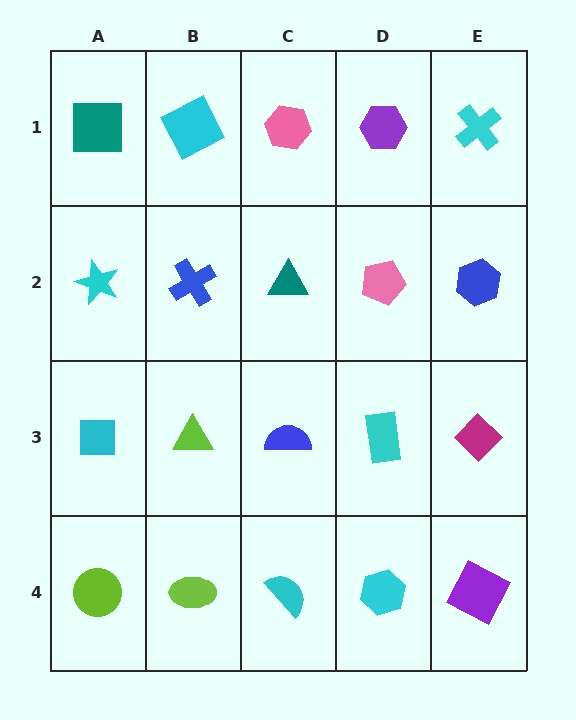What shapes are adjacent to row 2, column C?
A pink hexagon (row 1, column C), a blue semicircle (row 3, column C), a blue cross (row 2, column B), a pink pentagon (row 2, column D).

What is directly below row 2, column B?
A lime triangle.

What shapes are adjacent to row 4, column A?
A cyan square (row 3, column A), a lime ellipse (row 4, column B).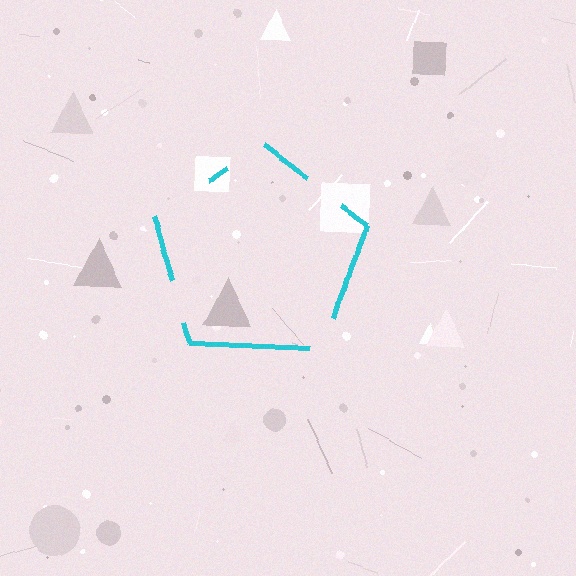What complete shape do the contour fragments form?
The contour fragments form a pentagon.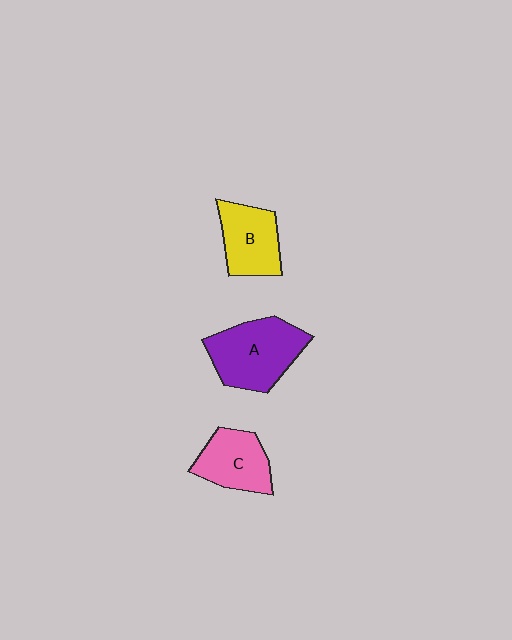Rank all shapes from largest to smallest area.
From largest to smallest: A (purple), B (yellow), C (pink).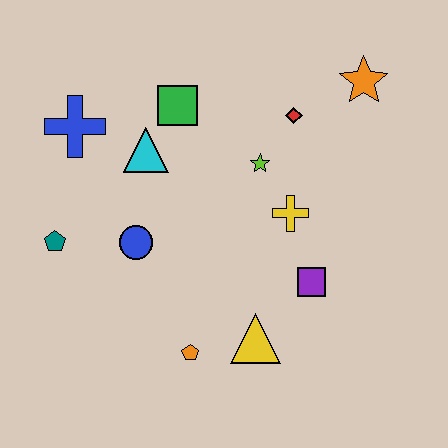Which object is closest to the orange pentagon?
The yellow triangle is closest to the orange pentagon.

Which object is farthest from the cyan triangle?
The orange star is farthest from the cyan triangle.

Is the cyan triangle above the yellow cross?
Yes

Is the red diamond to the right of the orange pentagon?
Yes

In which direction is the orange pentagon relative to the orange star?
The orange pentagon is below the orange star.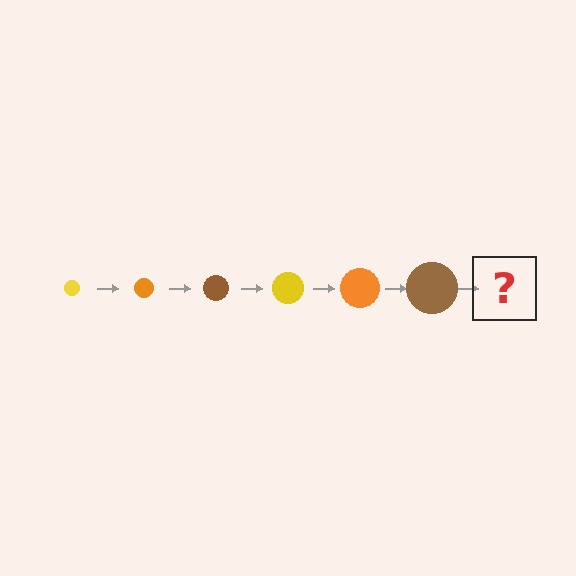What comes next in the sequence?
The next element should be a yellow circle, larger than the previous one.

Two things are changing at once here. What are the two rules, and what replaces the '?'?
The two rules are that the circle grows larger each step and the color cycles through yellow, orange, and brown. The '?' should be a yellow circle, larger than the previous one.